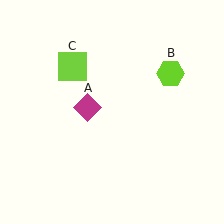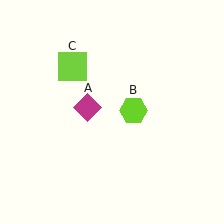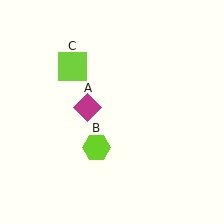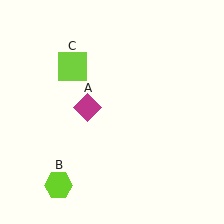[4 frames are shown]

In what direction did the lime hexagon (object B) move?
The lime hexagon (object B) moved down and to the left.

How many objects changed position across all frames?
1 object changed position: lime hexagon (object B).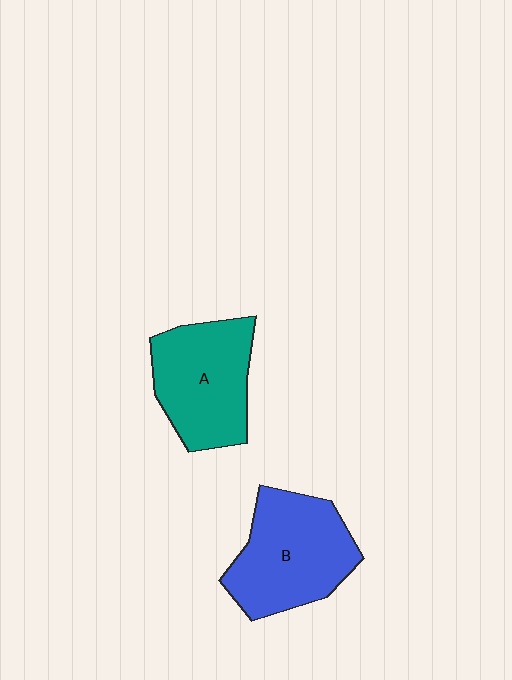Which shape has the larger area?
Shape B (blue).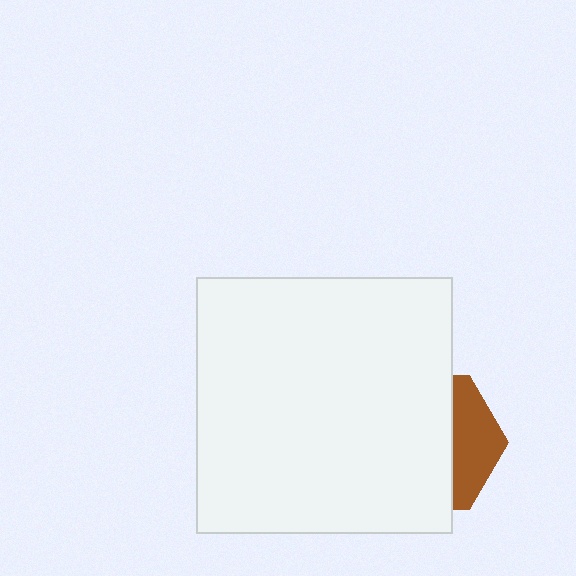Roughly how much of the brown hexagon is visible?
A small part of it is visible (roughly 31%).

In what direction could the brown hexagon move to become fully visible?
The brown hexagon could move right. That would shift it out from behind the white square entirely.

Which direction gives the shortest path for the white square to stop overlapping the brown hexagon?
Moving left gives the shortest separation.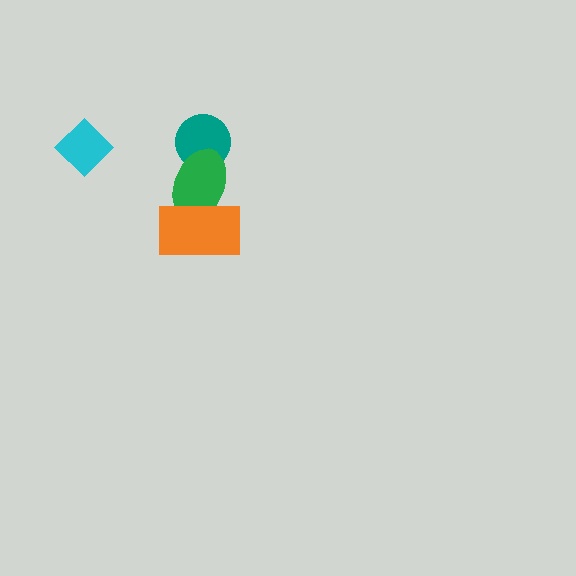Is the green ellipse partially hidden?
Yes, it is partially covered by another shape.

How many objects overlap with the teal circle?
1 object overlaps with the teal circle.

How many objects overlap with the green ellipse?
2 objects overlap with the green ellipse.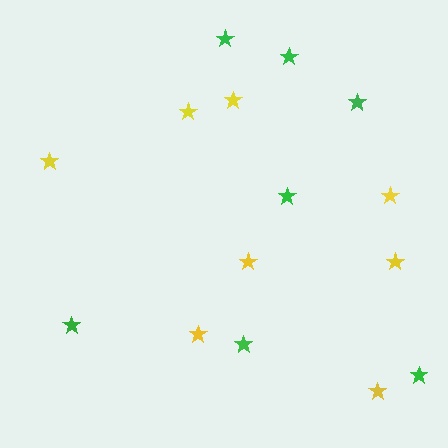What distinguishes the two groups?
There are 2 groups: one group of yellow stars (8) and one group of green stars (7).